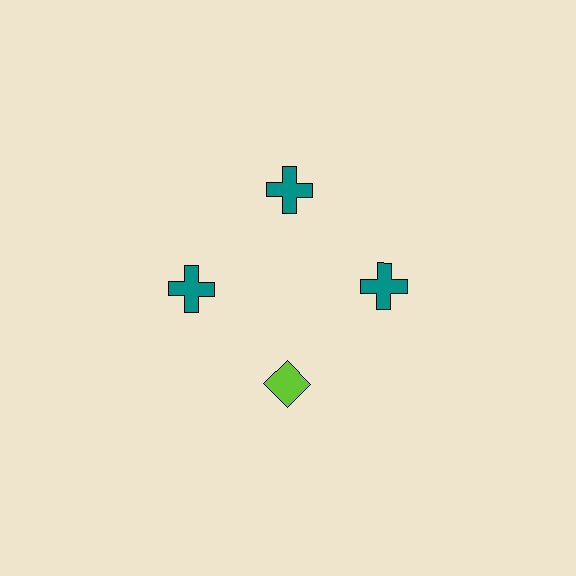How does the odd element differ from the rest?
It differs in both color (lime instead of teal) and shape (diamond instead of cross).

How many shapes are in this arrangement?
There are 4 shapes arranged in a ring pattern.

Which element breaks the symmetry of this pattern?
The lime diamond at roughly the 6 o'clock position breaks the symmetry. All other shapes are teal crosses.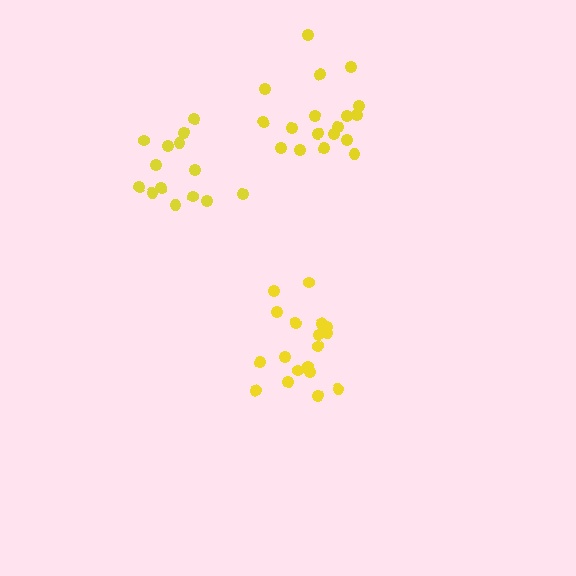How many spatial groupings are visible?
There are 3 spatial groupings.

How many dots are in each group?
Group 1: 18 dots, Group 2: 14 dots, Group 3: 18 dots (50 total).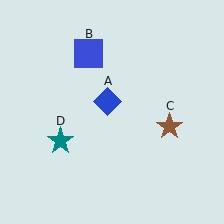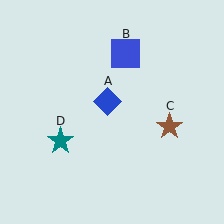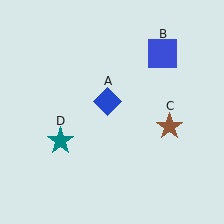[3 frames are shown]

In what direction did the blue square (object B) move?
The blue square (object B) moved right.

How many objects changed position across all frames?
1 object changed position: blue square (object B).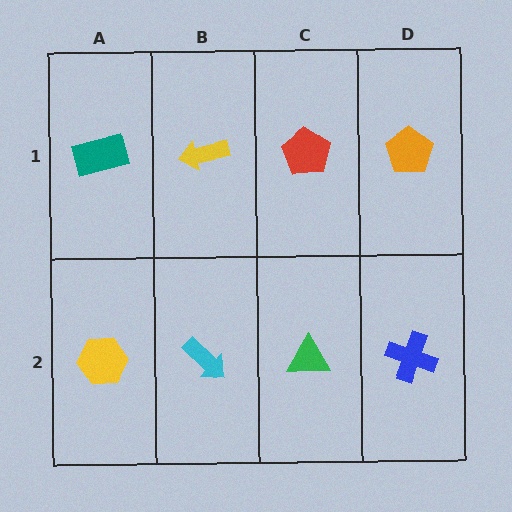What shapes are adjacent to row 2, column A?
A teal rectangle (row 1, column A), a cyan arrow (row 2, column B).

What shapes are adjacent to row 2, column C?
A red pentagon (row 1, column C), a cyan arrow (row 2, column B), a blue cross (row 2, column D).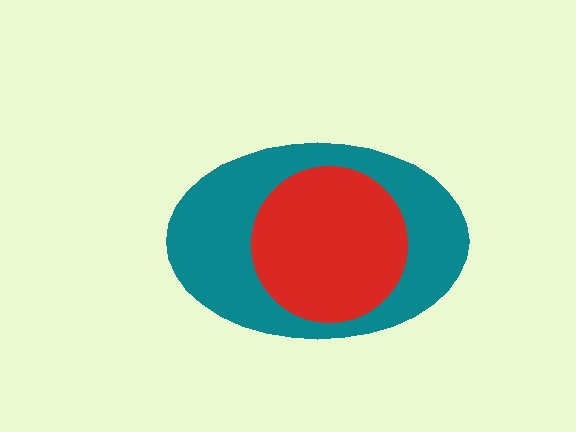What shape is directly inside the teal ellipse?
The red circle.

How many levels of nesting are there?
2.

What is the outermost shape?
The teal ellipse.